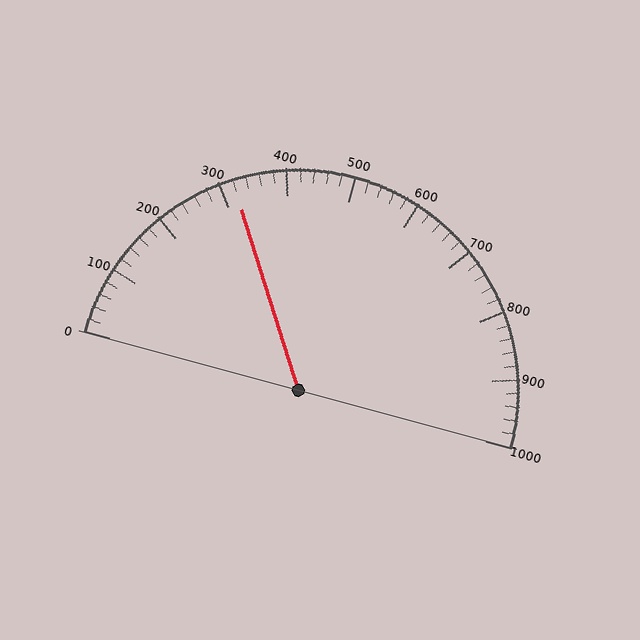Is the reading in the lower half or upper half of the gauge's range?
The reading is in the lower half of the range (0 to 1000).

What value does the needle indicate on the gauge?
The needle indicates approximately 320.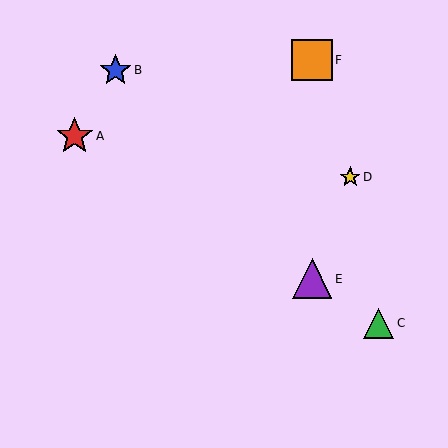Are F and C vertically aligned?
No, F is at x≈312 and C is at x≈379.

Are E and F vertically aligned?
Yes, both are at x≈312.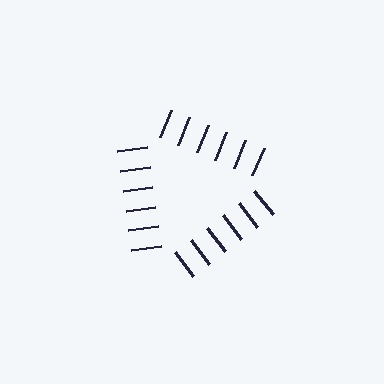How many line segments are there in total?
18 — 6 along each of the 3 edges.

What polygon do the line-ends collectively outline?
An illusory triangle — the line segments terminate on its edges but no continuous stroke is drawn.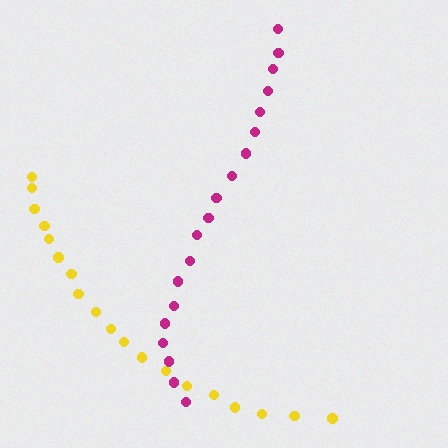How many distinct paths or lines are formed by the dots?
There are 2 distinct paths.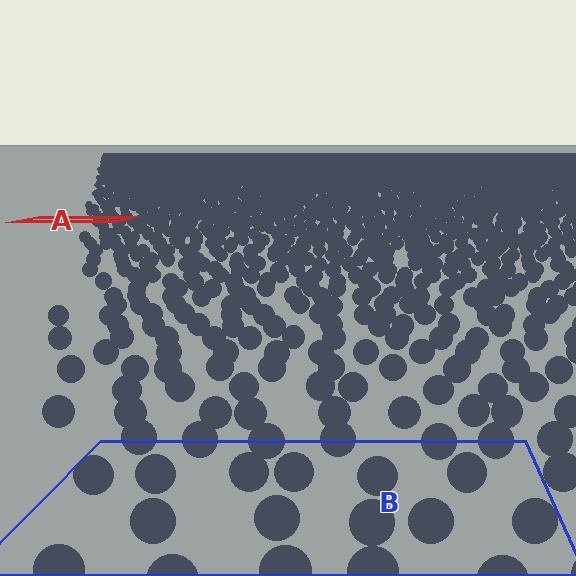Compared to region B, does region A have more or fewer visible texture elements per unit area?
Region A has more texture elements per unit area — they are packed more densely because it is farther away.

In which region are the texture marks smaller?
The texture marks are smaller in region A, because it is farther away.